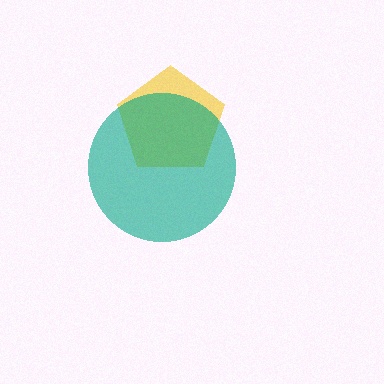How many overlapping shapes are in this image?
There are 2 overlapping shapes in the image.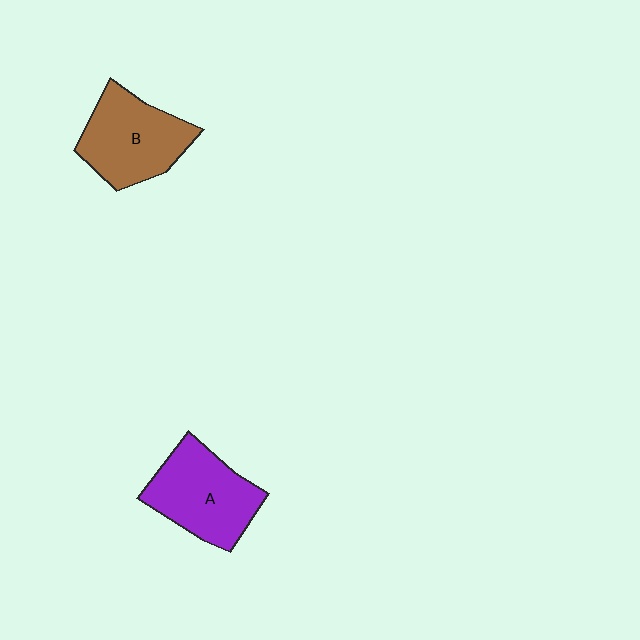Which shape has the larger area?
Shape A (purple).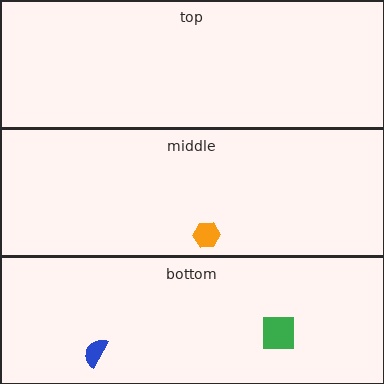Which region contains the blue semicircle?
The bottom region.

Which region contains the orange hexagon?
The middle region.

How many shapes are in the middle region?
1.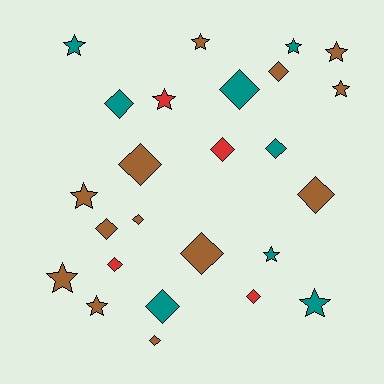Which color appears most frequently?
Brown, with 13 objects.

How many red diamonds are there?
There are 3 red diamonds.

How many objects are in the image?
There are 25 objects.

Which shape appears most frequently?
Diamond, with 14 objects.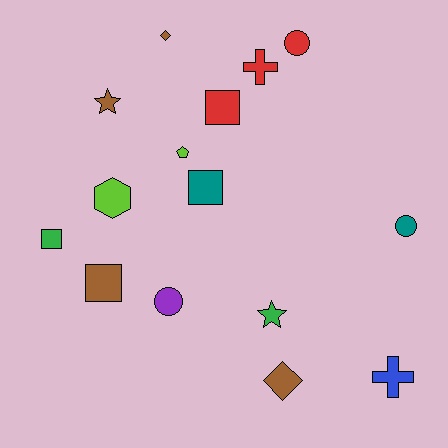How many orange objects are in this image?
There are no orange objects.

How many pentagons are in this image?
There is 1 pentagon.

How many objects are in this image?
There are 15 objects.